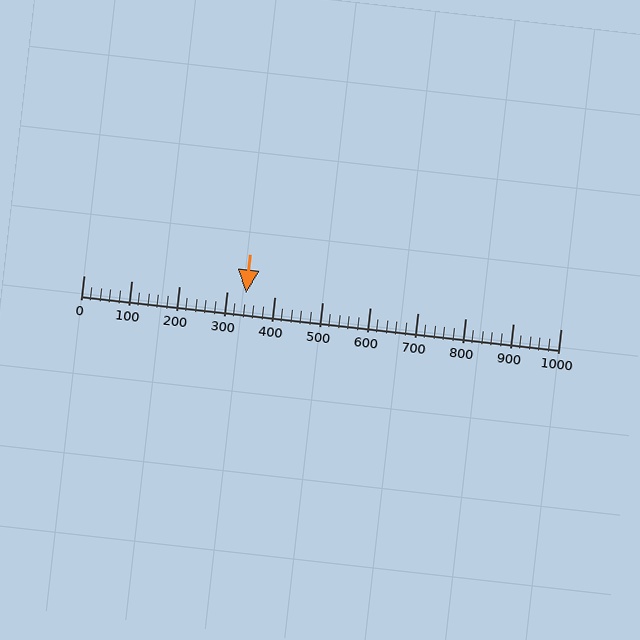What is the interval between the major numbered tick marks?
The major tick marks are spaced 100 units apart.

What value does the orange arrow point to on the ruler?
The orange arrow points to approximately 340.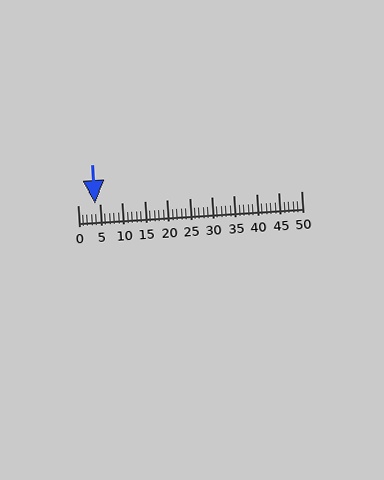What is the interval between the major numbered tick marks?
The major tick marks are spaced 5 units apart.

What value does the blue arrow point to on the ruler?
The blue arrow points to approximately 4.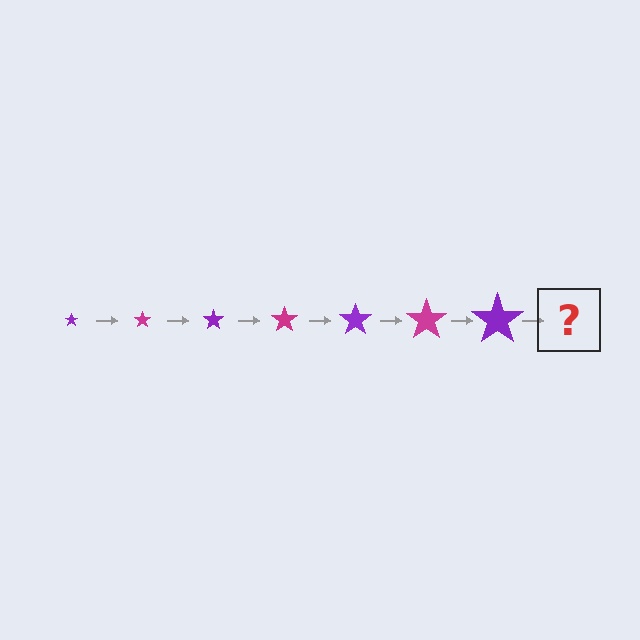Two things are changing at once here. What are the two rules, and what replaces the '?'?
The two rules are that the star grows larger each step and the color cycles through purple and magenta. The '?' should be a magenta star, larger than the previous one.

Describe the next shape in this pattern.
It should be a magenta star, larger than the previous one.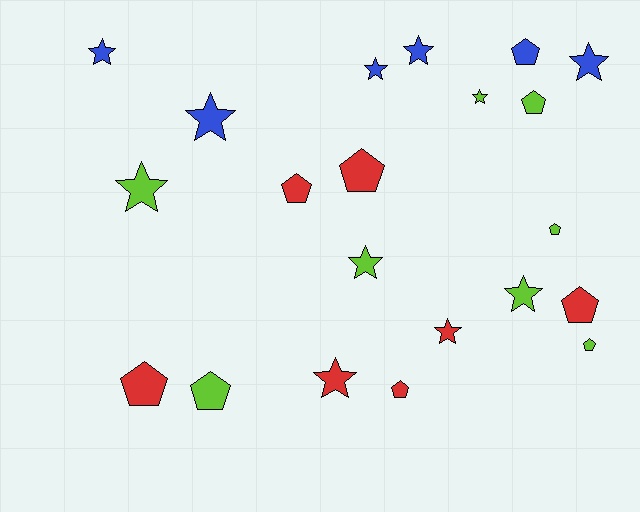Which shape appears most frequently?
Star, with 11 objects.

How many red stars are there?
There are 2 red stars.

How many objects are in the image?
There are 21 objects.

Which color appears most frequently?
Lime, with 8 objects.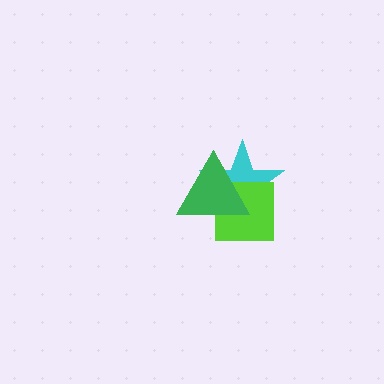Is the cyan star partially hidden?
Yes, it is partially covered by another shape.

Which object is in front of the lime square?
The green triangle is in front of the lime square.